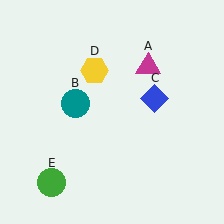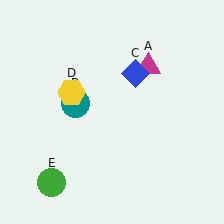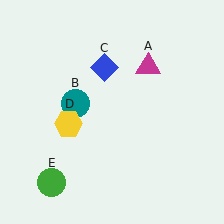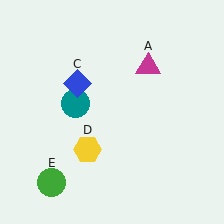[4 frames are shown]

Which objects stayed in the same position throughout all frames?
Magenta triangle (object A) and teal circle (object B) and green circle (object E) remained stationary.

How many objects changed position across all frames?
2 objects changed position: blue diamond (object C), yellow hexagon (object D).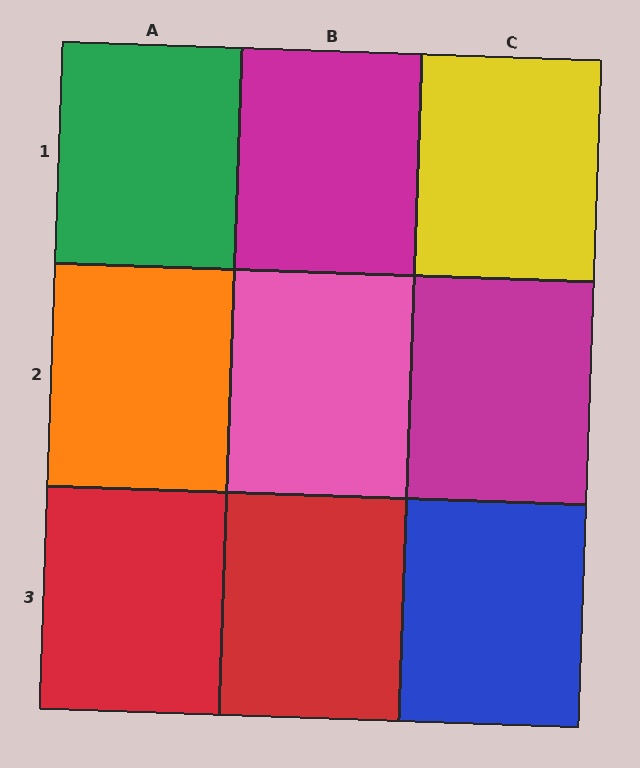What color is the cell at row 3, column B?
Red.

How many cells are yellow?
1 cell is yellow.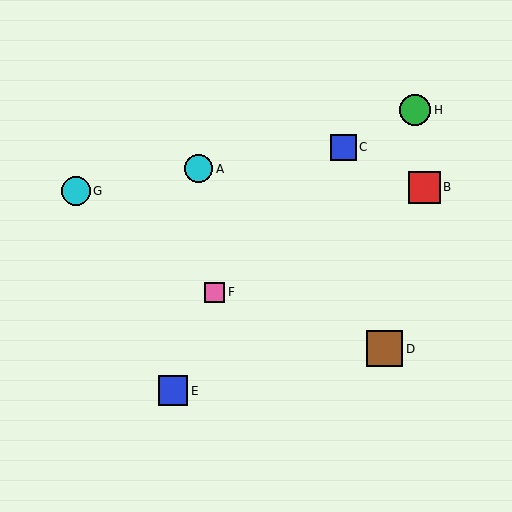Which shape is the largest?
The brown square (labeled D) is the largest.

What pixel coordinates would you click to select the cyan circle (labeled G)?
Click at (76, 191) to select the cyan circle G.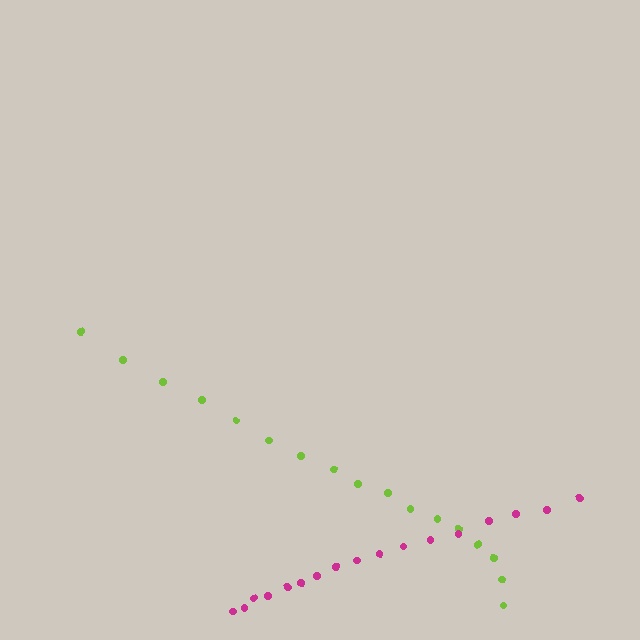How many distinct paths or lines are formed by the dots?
There are 2 distinct paths.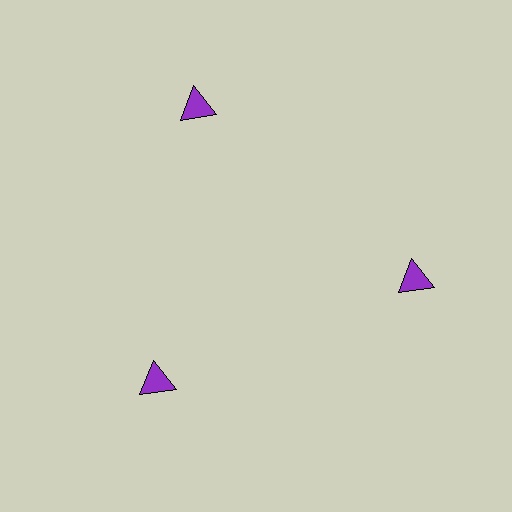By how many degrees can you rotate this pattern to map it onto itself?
The pattern maps onto itself every 120 degrees of rotation.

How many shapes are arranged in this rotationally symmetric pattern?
There are 3 shapes, arranged in 3 groups of 1.